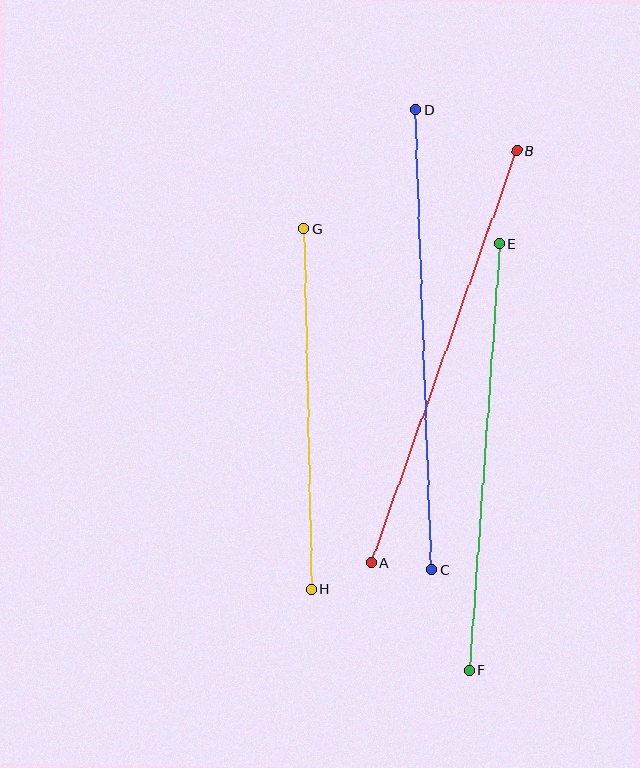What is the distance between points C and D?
The distance is approximately 460 pixels.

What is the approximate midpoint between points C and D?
The midpoint is at approximately (424, 339) pixels.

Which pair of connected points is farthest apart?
Points C and D are farthest apart.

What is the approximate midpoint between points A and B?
The midpoint is at approximately (444, 357) pixels.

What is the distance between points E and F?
The distance is approximately 428 pixels.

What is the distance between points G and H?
The distance is approximately 361 pixels.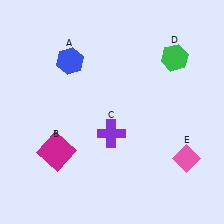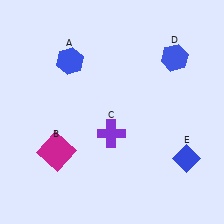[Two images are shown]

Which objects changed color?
D changed from green to blue. E changed from pink to blue.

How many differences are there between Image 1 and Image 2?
There are 2 differences between the two images.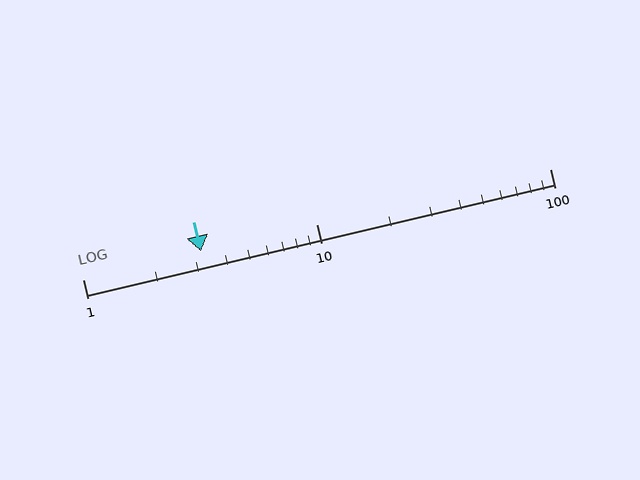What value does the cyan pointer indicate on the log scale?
The pointer indicates approximately 3.2.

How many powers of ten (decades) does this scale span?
The scale spans 2 decades, from 1 to 100.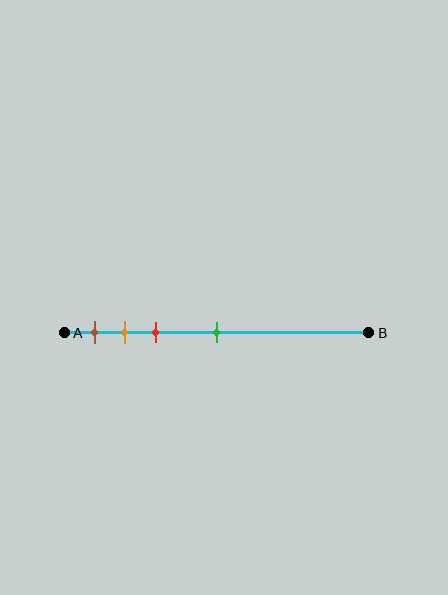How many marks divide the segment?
There are 4 marks dividing the segment.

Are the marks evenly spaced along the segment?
No, the marks are not evenly spaced.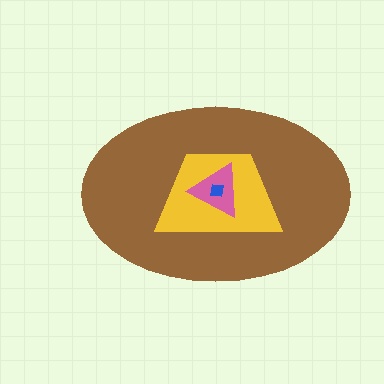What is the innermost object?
The blue square.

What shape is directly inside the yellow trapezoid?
The pink triangle.